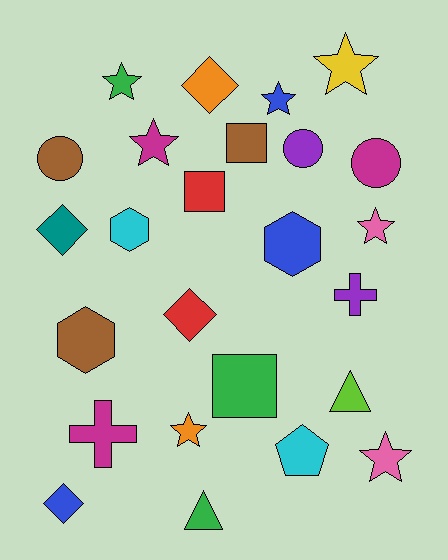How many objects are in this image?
There are 25 objects.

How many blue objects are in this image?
There are 3 blue objects.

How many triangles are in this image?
There are 2 triangles.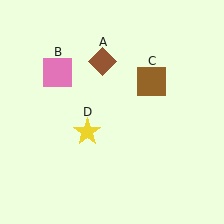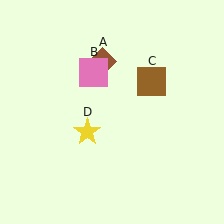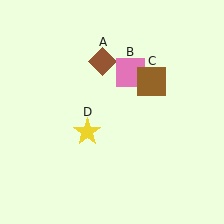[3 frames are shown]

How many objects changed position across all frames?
1 object changed position: pink square (object B).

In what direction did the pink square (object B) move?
The pink square (object B) moved right.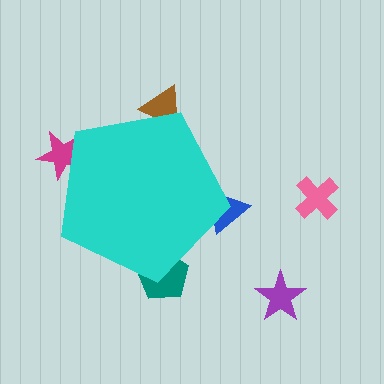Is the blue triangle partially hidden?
Yes, the blue triangle is partially hidden behind the cyan pentagon.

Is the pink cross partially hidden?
No, the pink cross is fully visible.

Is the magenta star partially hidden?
Yes, the magenta star is partially hidden behind the cyan pentagon.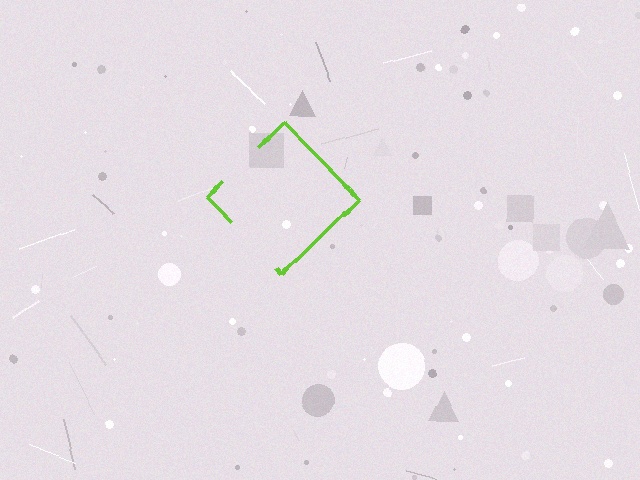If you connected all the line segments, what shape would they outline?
They would outline a diamond.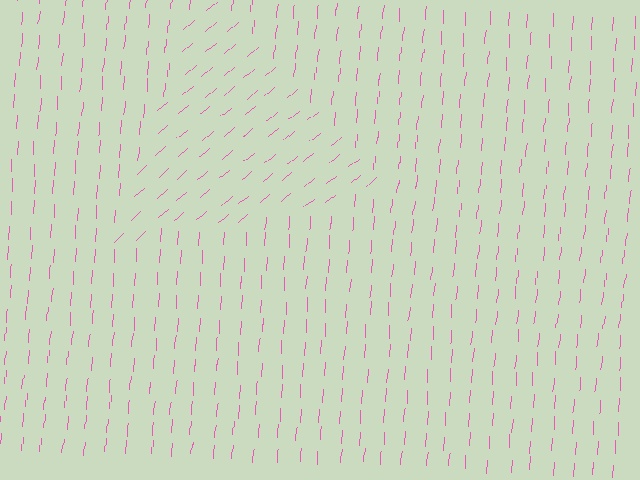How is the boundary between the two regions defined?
The boundary is defined purely by a change in line orientation (approximately 45 degrees difference). All lines are the same color and thickness.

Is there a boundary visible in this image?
Yes, there is a texture boundary formed by a change in line orientation.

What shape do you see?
I see a triangle.